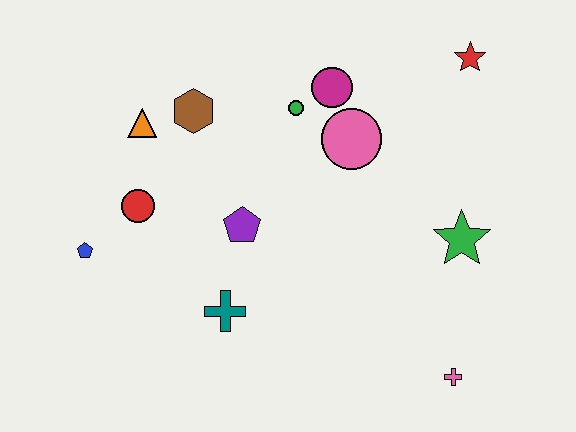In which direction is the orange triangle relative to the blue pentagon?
The orange triangle is above the blue pentagon.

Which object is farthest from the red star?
The blue pentagon is farthest from the red star.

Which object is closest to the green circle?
The magenta circle is closest to the green circle.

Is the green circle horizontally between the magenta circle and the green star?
No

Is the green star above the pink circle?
No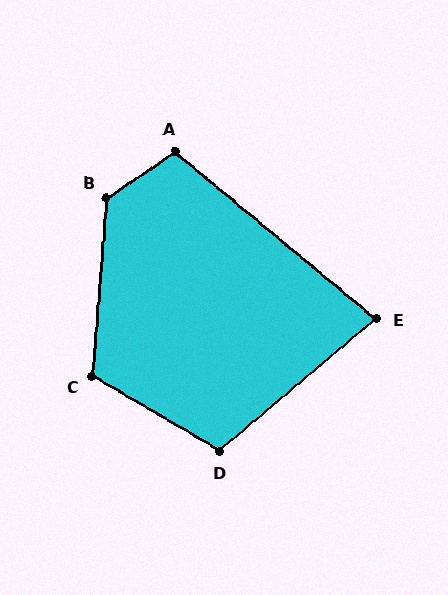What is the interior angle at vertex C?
Approximately 116 degrees (obtuse).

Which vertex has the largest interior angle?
B, at approximately 129 degrees.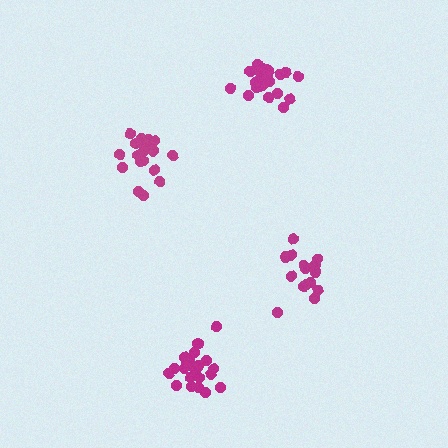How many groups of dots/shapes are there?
There are 4 groups.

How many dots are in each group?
Group 1: 16 dots, Group 2: 19 dots, Group 3: 21 dots, Group 4: 21 dots (77 total).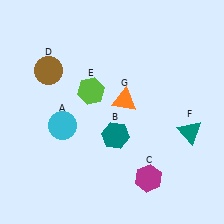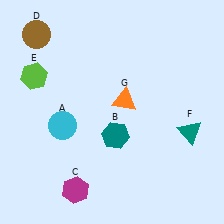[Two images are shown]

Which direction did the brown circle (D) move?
The brown circle (D) moved up.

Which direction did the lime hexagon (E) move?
The lime hexagon (E) moved left.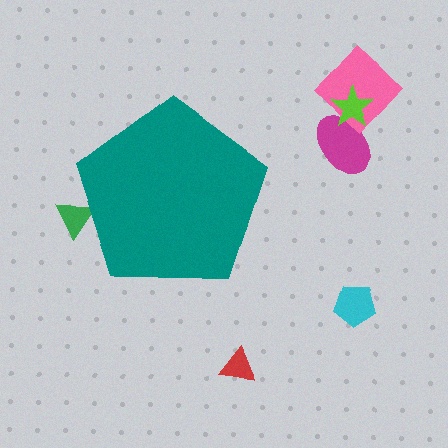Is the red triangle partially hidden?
No, the red triangle is fully visible.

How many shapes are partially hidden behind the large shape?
1 shape is partially hidden.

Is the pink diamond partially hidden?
No, the pink diamond is fully visible.